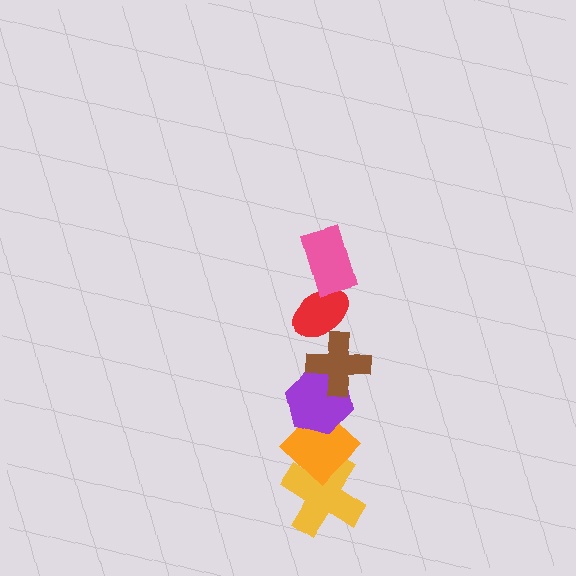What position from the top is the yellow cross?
The yellow cross is 6th from the top.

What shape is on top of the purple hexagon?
The brown cross is on top of the purple hexagon.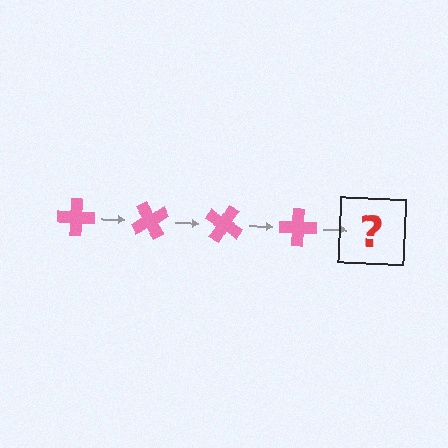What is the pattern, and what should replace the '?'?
The pattern is that the cross rotates 60 degrees each step. The '?' should be a pink cross rotated 240 degrees.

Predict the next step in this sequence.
The next step is a pink cross rotated 240 degrees.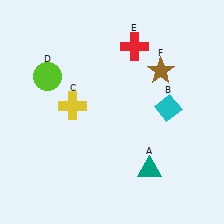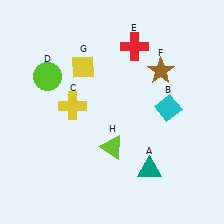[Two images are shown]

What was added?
A yellow diamond (G), a lime triangle (H) were added in Image 2.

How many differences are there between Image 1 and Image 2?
There are 2 differences between the two images.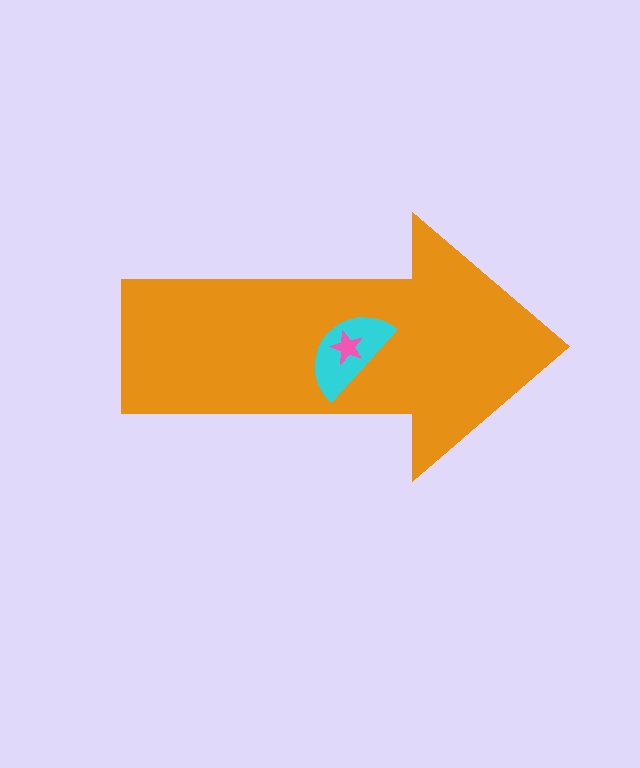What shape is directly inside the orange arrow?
The cyan semicircle.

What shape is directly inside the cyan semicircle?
The pink star.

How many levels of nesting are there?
3.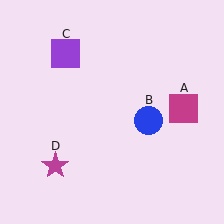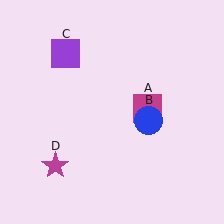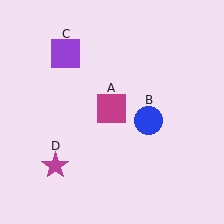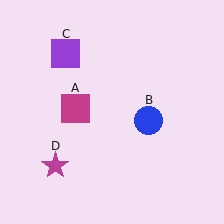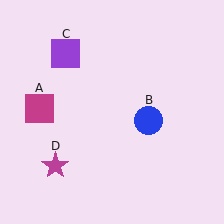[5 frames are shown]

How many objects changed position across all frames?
1 object changed position: magenta square (object A).